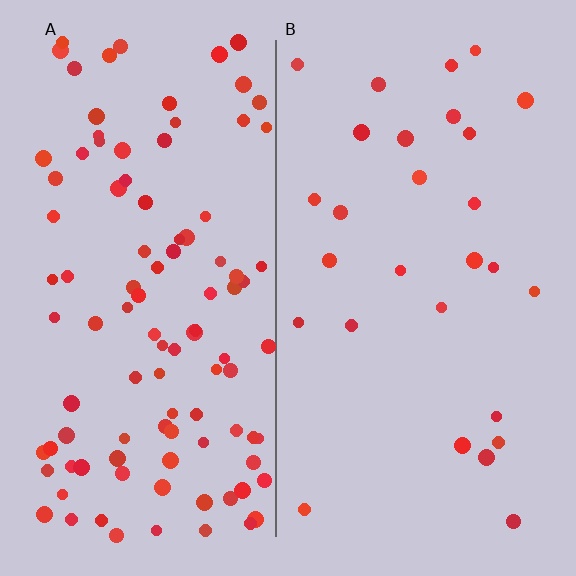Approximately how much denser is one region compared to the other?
Approximately 3.7× — region A over region B.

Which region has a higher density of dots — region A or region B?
A (the left).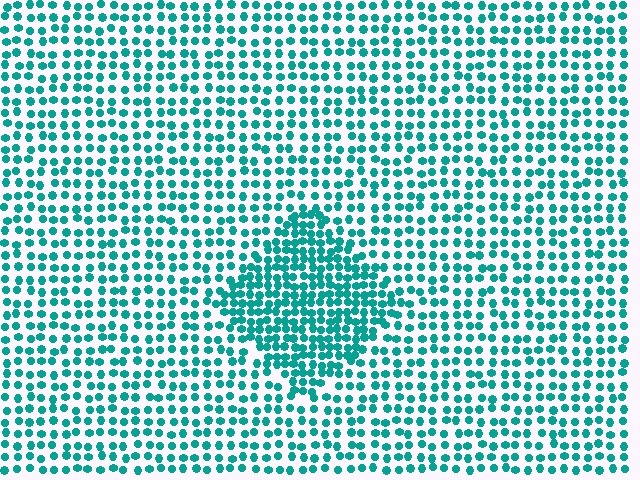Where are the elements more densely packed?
The elements are more densely packed inside the diamond boundary.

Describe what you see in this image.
The image contains small teal elements arranged at two different densities. A diamond-shaped region is visible where the elements are more densely packed than the surrounding area.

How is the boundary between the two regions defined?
The boundary is defined by a change in element density (approximately 1.8x ratio). All elements are the same color, size, and shape.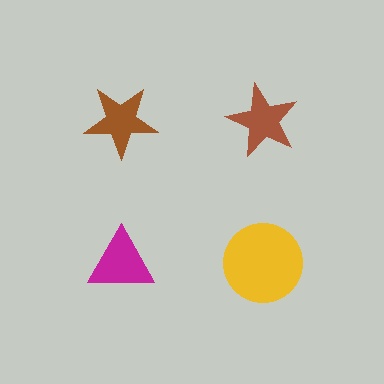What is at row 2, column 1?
A magenta triangle.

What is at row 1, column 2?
A brown star.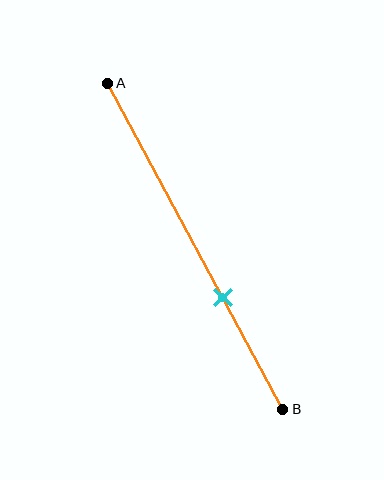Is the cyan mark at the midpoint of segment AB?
No, the mark is at about 65% from A, not at the 50% midpoint.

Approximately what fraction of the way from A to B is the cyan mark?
The cyan mark is approximately 65% of the way from A to B.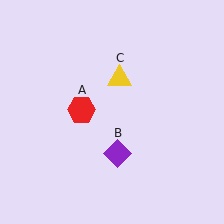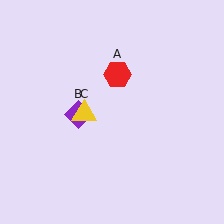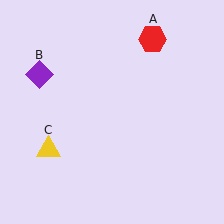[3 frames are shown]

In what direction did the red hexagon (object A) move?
The red hexagon (object A) moved up and to the right.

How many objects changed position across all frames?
3 objects changed position: red hexagon (object A), purple diamond (object B), yellow triangle (object C).